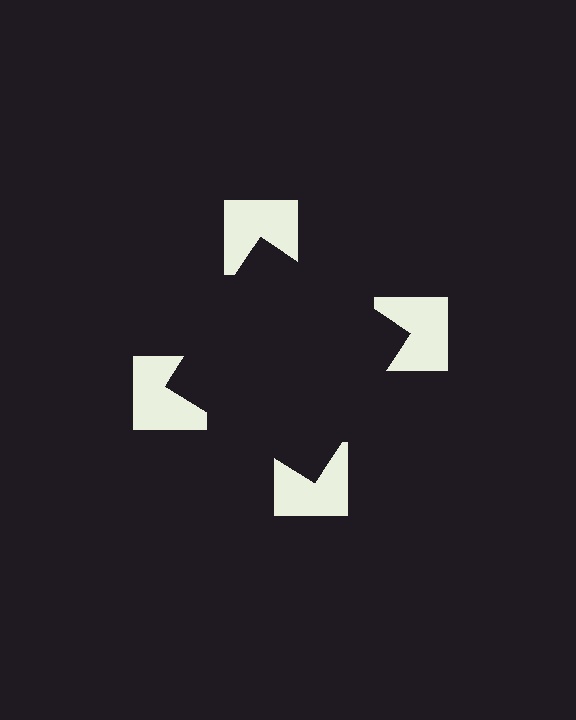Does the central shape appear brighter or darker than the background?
It typically appears slightly darker than the background, even though no actual brightness change is drawn.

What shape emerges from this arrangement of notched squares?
An illusory square — its edges are inferred from the aligned wedge cuts in the notched squares, not physically drawn.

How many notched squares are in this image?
There are 4 — one at each vertex of the illusory square.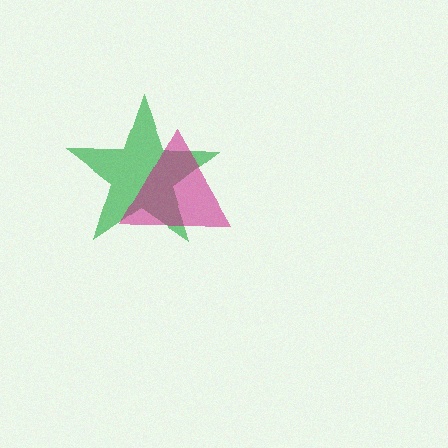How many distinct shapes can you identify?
There are 2 distinct shapes: a green star, a magenta triangle.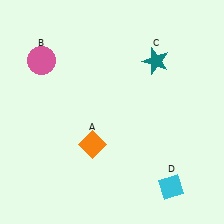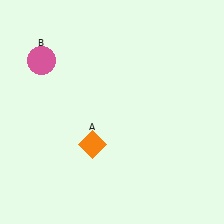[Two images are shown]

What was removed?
The cyan diamond (D), the teal star (C) were removed in Image 2.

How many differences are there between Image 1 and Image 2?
There are 2 differences between the two images.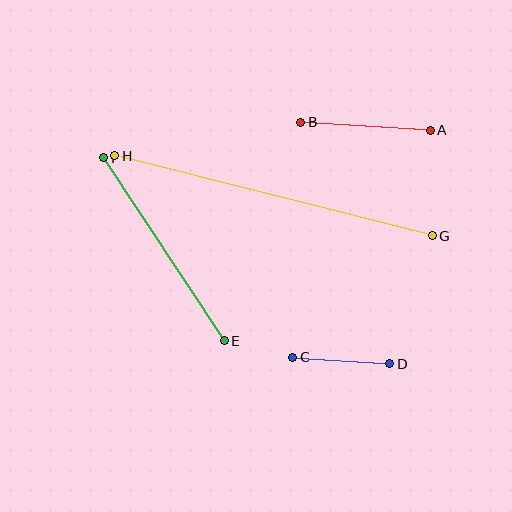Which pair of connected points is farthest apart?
Points G and H are farthest apart.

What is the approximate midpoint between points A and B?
The midpoint is at approximately (366, 126) pixels.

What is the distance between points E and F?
The distance is approximately 219 pixels.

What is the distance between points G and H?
The distance is approximately 328 pixels.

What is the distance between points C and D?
The distance is approximately 97 pixels.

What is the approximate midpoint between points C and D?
The midpoint is at approximately (341, 360) pixels.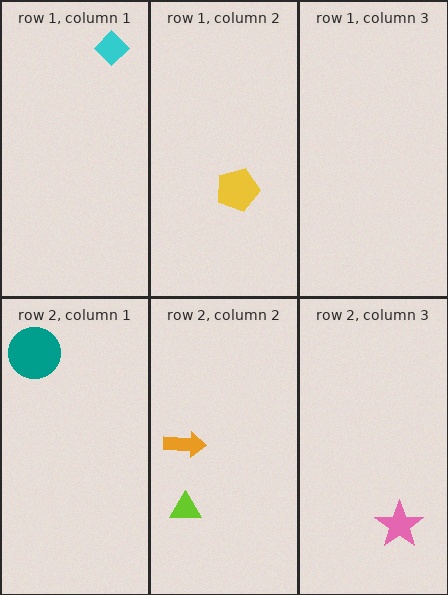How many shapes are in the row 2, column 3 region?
1.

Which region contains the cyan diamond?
The row 1, column 1 region.